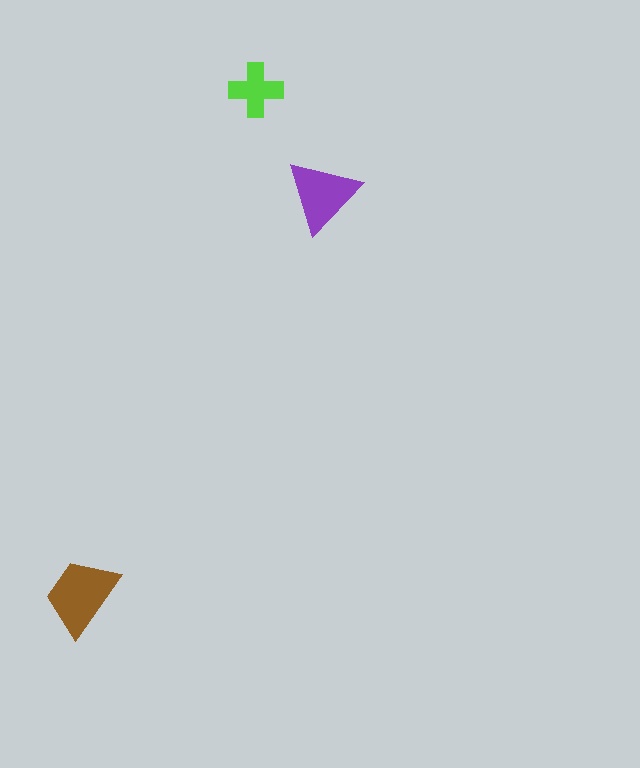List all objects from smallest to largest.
The lime cross, the purple triangle, the brown trapezoid.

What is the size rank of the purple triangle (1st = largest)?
2nd.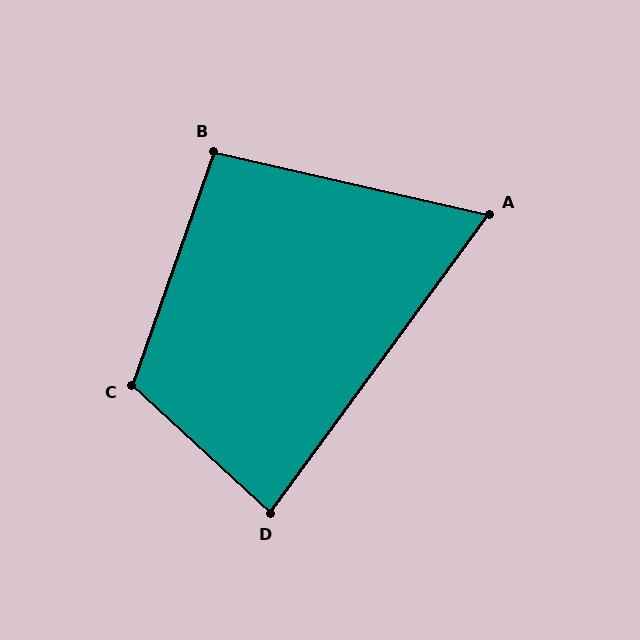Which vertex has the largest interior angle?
C, at approximately 113 degrees.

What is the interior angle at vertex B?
Approximately 96 degrees (obtuse).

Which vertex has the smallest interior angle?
A, at approximately 67 degrees.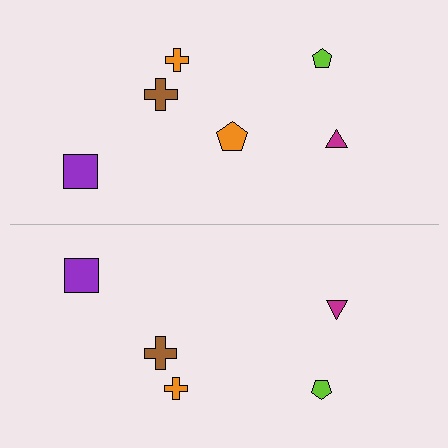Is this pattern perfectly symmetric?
No, the pattern is not perfectly symmetric. A orange pentagon is missing from the bottom side.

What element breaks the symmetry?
A orange pentagon is missing from the bottom side.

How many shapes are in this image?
There are 11 shapes in this image.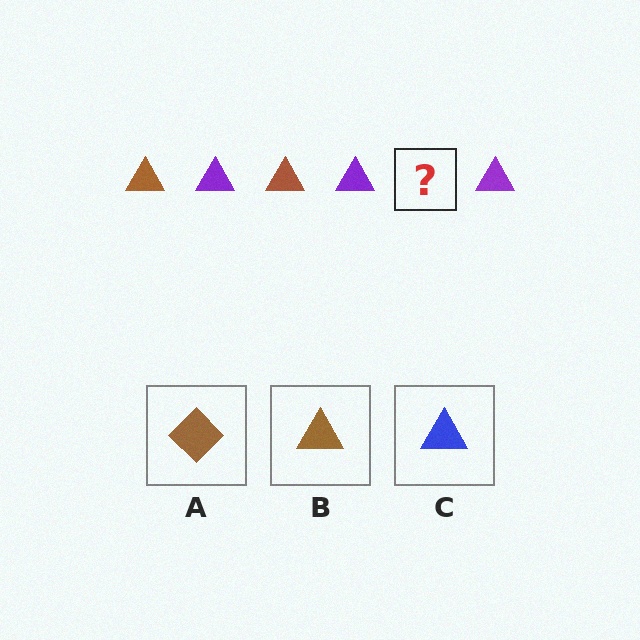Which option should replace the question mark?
Option B.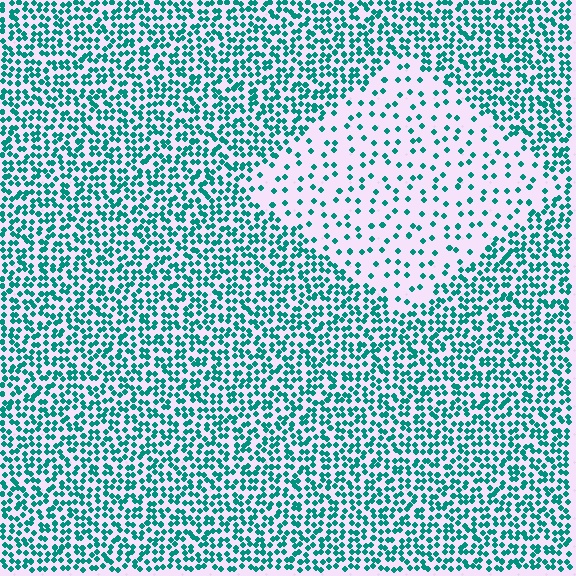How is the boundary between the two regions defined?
The boundary is defined by a change in element density (approximately 2.9x ratio). All elements are the same color, size, and shape.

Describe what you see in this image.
The image contains small teal elements arranged at two different densities. A diamond-shaped region is visible where the elements are less densely packed than the surrounding area.